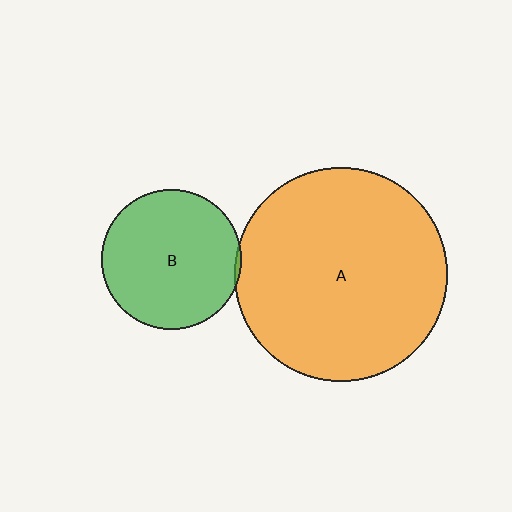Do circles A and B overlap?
Yes.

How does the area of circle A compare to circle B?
Approximately 2.3 times.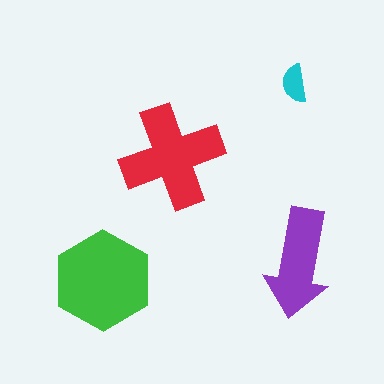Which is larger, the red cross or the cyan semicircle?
The red cross.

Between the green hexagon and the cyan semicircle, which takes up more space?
The green hexagon.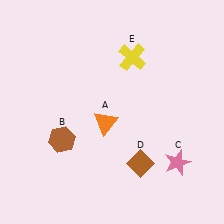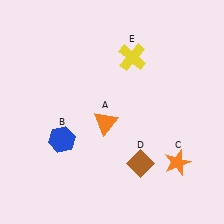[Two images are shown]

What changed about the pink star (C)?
In Image 1, C is pink. In Image 2, it changed to orange.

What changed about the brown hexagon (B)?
In Image 1, B is brown. In Image 2, it changed to blue.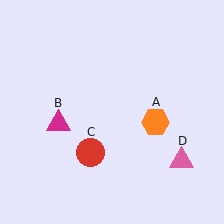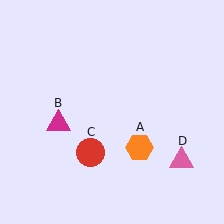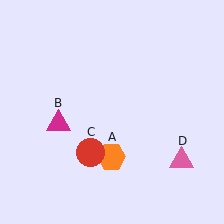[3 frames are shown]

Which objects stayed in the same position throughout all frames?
Magenta triangle (object B) and red circle (object C) and pink triangle (object D) remained stationary.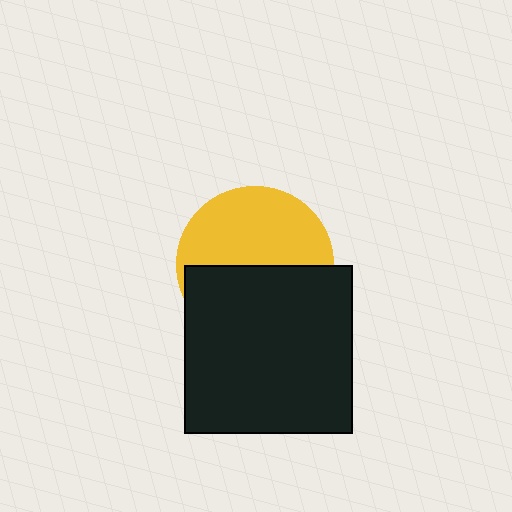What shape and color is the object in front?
The object in front is a black square.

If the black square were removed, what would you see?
You would see the complete yellow circle.